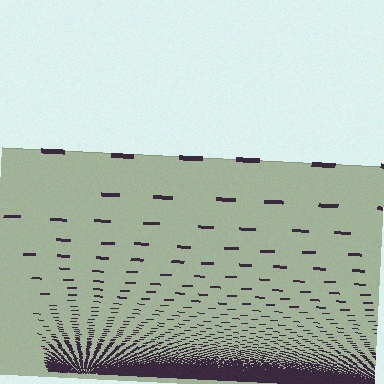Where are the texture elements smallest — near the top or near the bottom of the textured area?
Near the bottom.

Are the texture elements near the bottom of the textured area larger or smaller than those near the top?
Smaller. The gradient is inverted — elements near the bottom are smaller and denser.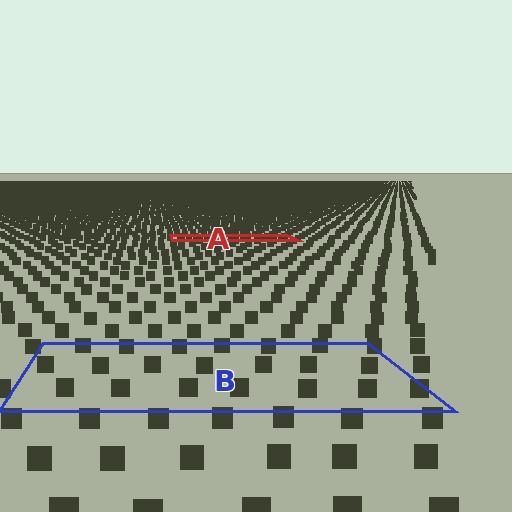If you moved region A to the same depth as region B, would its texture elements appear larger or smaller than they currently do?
They would appear larger. At a closer depth, the same texture elements are projected at a bigger on-screen size.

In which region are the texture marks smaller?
The texture marks are smaller in region A, because it is farther away.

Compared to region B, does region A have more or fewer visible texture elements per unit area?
Region A has more texture elements per unit area — they are packed more densely because it is farther away.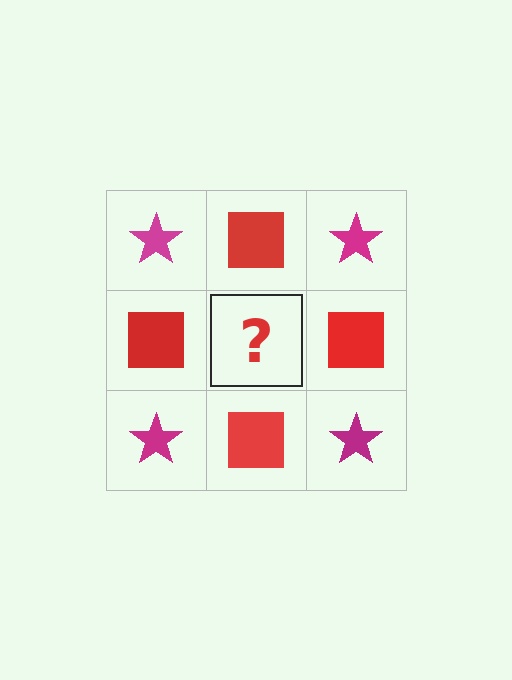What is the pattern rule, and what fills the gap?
The rule is that it alternates magenta star and red square in a checkerboard pattern. The gap should be filled with a magenta star.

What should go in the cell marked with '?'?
The missing cell should contain a magenta star.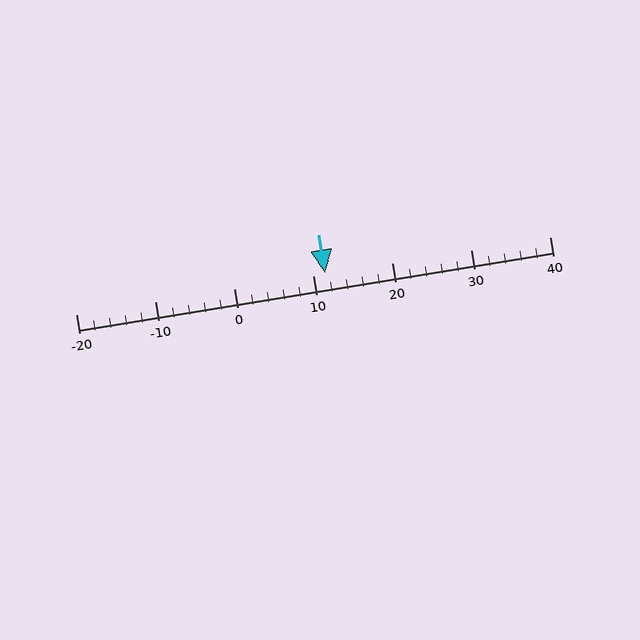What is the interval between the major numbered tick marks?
The major tick marks are spaced 10 units apart.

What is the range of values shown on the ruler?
The ruler shows values from -20 to 40.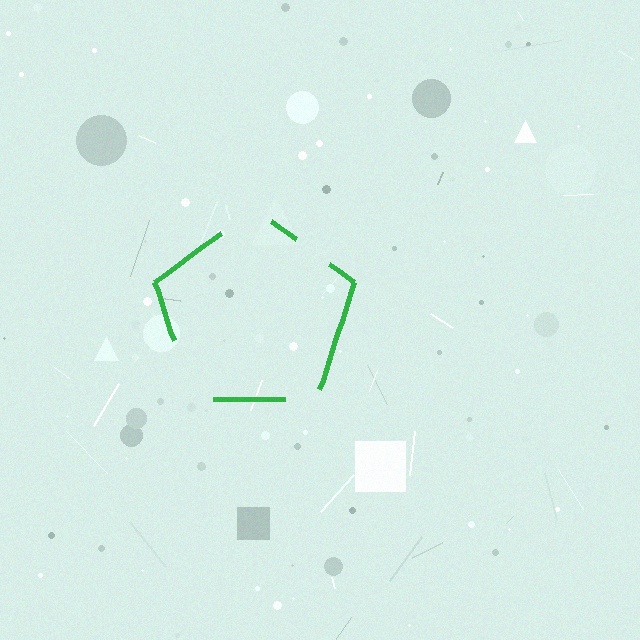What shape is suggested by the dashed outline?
The dashed outline suggests a pentagon.